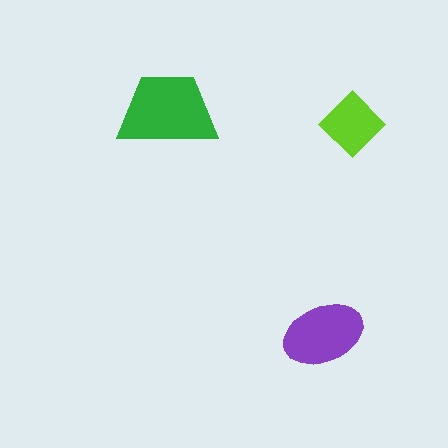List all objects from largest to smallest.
The green trapezoid, the purple ellipse, the lime diamond.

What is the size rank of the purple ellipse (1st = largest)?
2nd.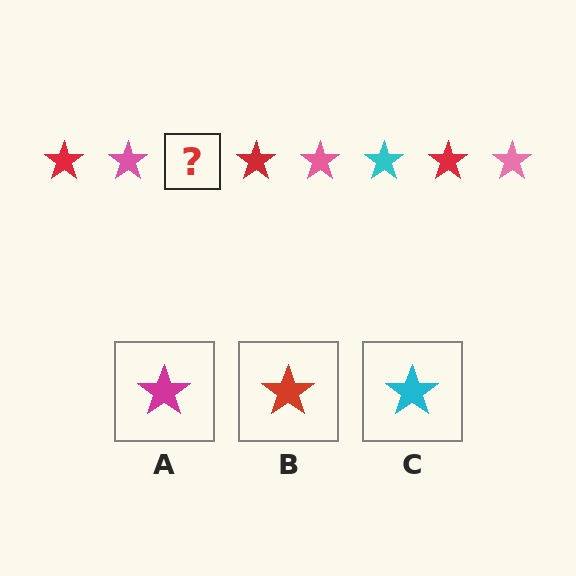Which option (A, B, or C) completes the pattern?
C.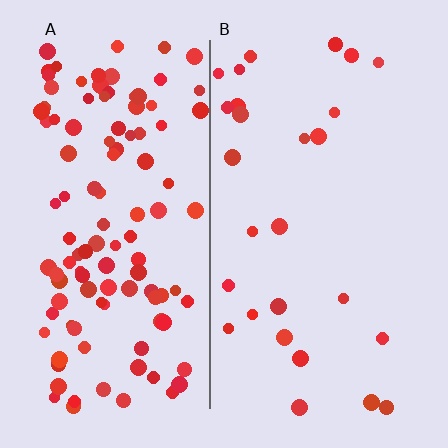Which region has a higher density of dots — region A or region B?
A (the left).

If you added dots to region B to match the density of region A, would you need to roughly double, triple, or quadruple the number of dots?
Approximately quadruple.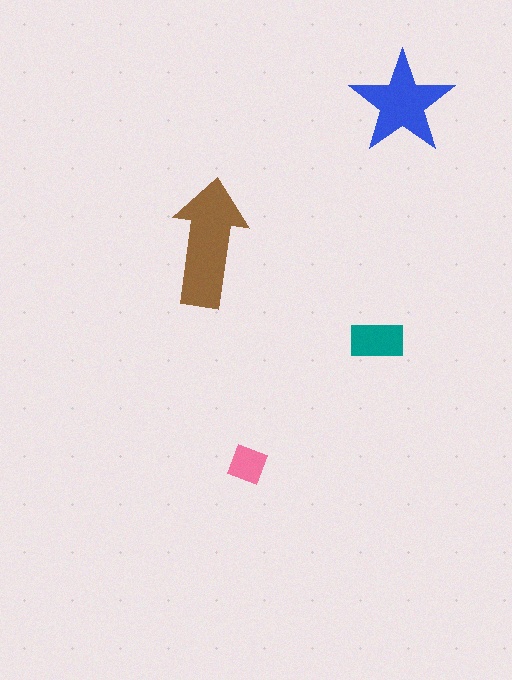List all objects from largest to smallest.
The brown arrow, the blue star, the teal rectangle, the pink diamond.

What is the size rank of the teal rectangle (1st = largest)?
3rd.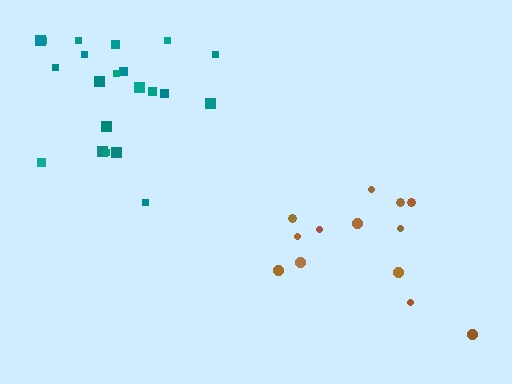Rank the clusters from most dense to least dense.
teal, brown.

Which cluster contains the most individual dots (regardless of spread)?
Teal (22).